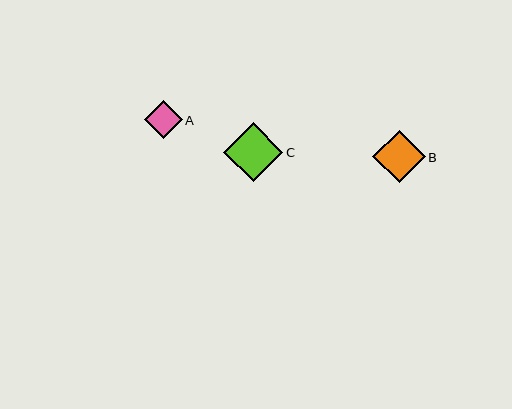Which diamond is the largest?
Diamond C is the largest with a size of approximately 59 pixels.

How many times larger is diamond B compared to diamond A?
Diamond B is approximately 1.4 times the size of diamond A.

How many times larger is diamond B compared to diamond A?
Diamond B is approximately 1.4 times the size of diamond A.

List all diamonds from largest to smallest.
From largest to smallest: C, B, A.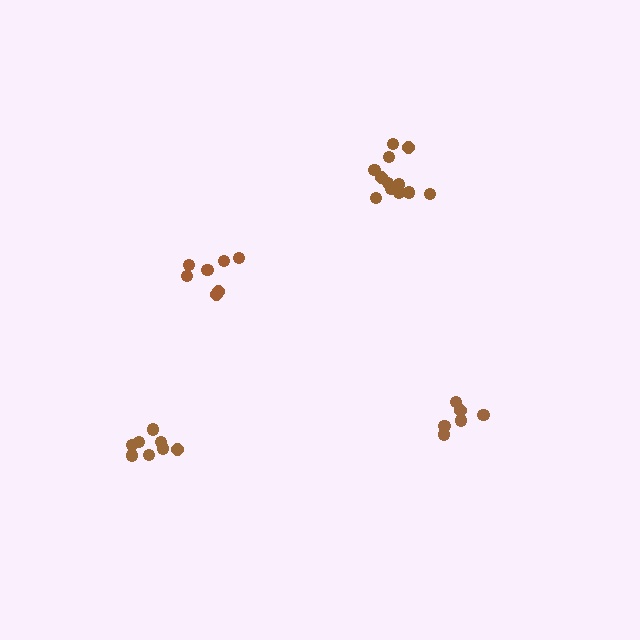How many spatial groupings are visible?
There are 4 spatial groupings.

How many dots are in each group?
Group 1: 7 dots, Group 2: 6 dots, Group 3: 8 dots, Group 4: 12 dots (33 total).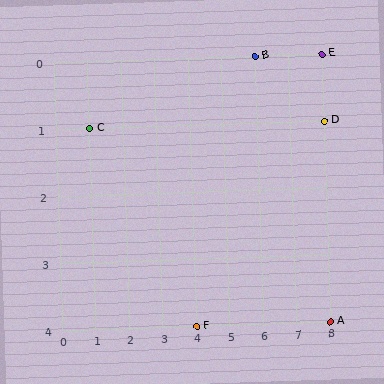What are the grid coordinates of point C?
Point C is at grid coordinates (1, 1).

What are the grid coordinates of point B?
Point B is at grid coordinates (6, 0).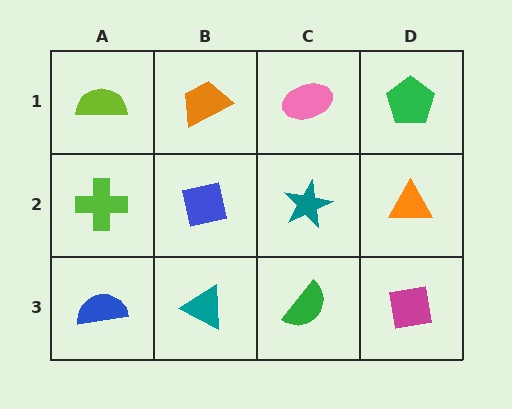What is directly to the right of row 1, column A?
An orange trapezoid.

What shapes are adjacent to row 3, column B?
A blue square (row 2, column B), a blue semicircle (row 3, column A), a green semicircle (row 3, column C).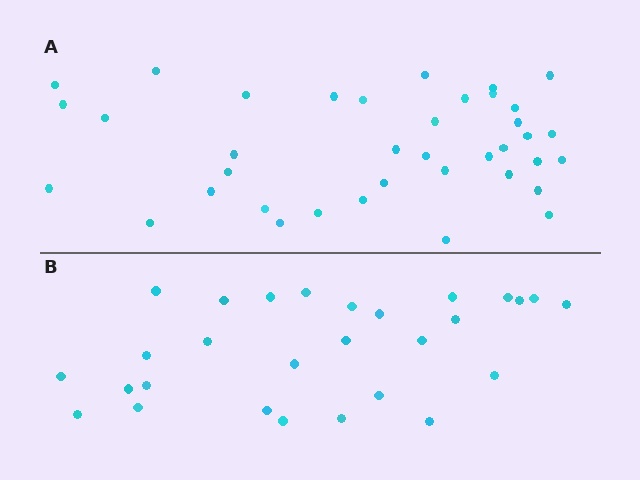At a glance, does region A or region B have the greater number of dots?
Region A (the top region) has more dots.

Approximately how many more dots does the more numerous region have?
Region A has roughly 10 or so more dots than region B.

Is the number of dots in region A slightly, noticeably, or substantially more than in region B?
Region A has noticeably more, but not dramatically so. The ratio is roughly 1.4 to 1.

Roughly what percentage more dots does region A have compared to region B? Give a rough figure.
About 35% more.